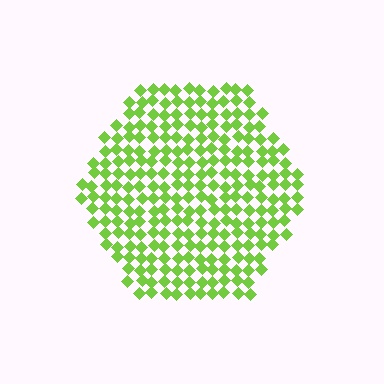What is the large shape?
The large shape is a hexagon.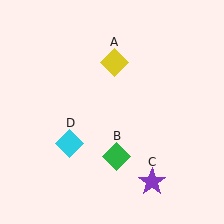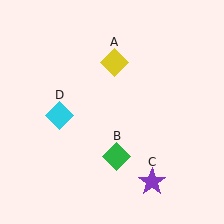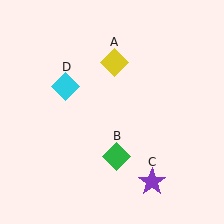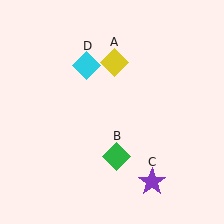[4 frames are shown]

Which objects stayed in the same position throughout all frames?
Yellow diamond (object A) and green diamond (object B) and purple star (object C) remained stationary.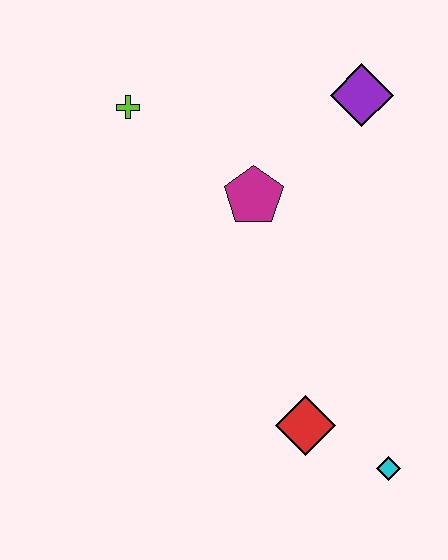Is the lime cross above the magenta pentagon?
Yes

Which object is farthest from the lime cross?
The cyan diamond is farthest from the lime cross.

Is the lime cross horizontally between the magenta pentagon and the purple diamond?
No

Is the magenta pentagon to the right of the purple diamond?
No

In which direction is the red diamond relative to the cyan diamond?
The red diamond is to the left of the cyan diamond.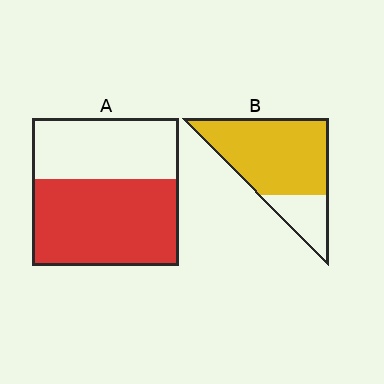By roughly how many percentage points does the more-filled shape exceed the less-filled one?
By roughly 20 percentage points (B over A).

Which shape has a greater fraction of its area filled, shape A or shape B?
Shape B.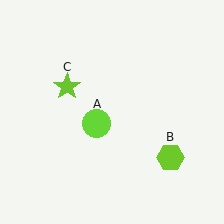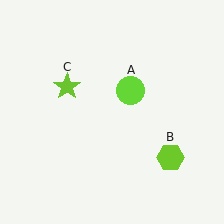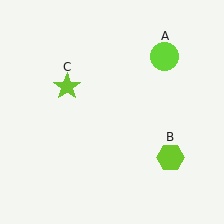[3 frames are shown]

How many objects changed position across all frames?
1 object changed position: lime circle (object A).